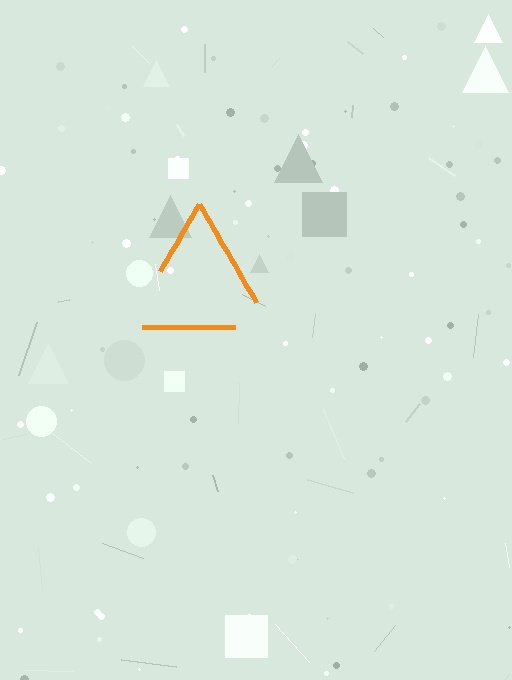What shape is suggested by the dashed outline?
The dashed outline suggests a triangle.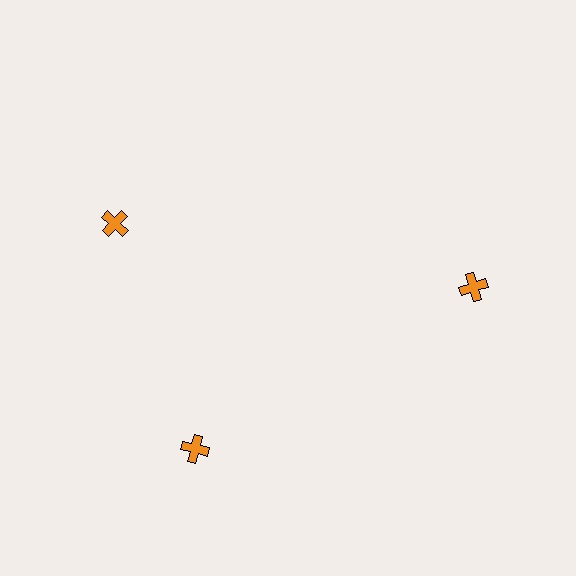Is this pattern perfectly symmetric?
No. The 3 orange crosses are arranged in a ring, but one element near the 11 o'clock position is rotated out of alignment along the ring, breaking the 3-fold rotational symmetry.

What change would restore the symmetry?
The symmetry would be restored by rotating it back into even spacing with its neighbors so that all 3 crosses sit at equal angles and equal distance from the center.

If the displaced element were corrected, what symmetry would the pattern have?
It would have 3-fold rotational symmetry — the pattern would map onto itself every 120 degrees.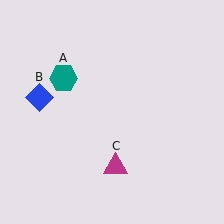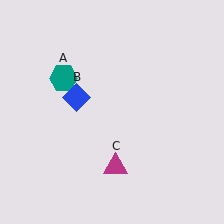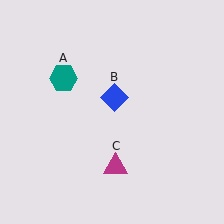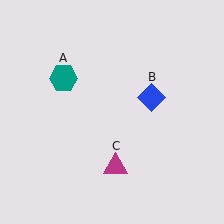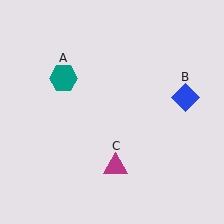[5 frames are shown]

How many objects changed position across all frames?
1 object changed position: blue diamond (object B).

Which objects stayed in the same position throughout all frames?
Teal hexagon (object A) and magenta triangle (object C) remained stationary.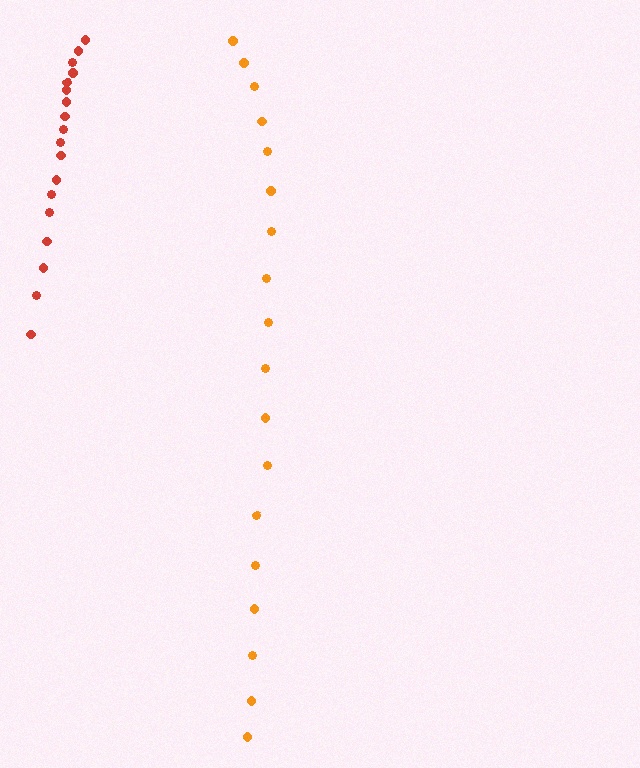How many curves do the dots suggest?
There are 2 distinct paths.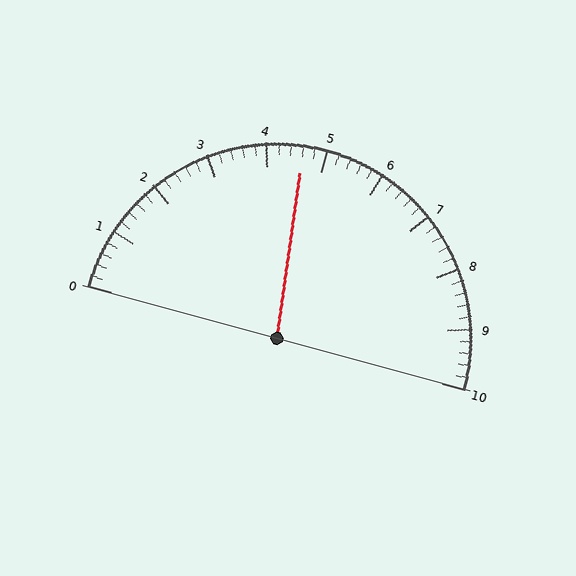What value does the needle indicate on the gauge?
The needle indicates approximately 4.6.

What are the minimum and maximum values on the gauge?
The gauge ranges from 0 to 10.